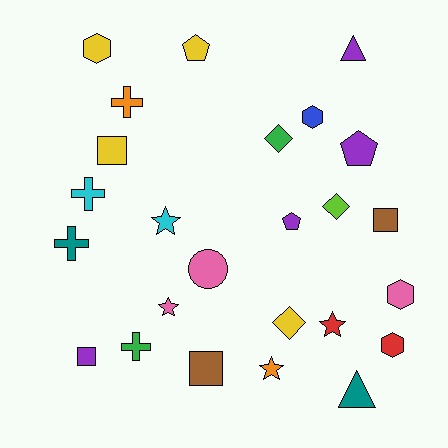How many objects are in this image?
There are 25 objects.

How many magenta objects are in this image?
There are no magenta objects.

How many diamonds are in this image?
There are 3 diamonds.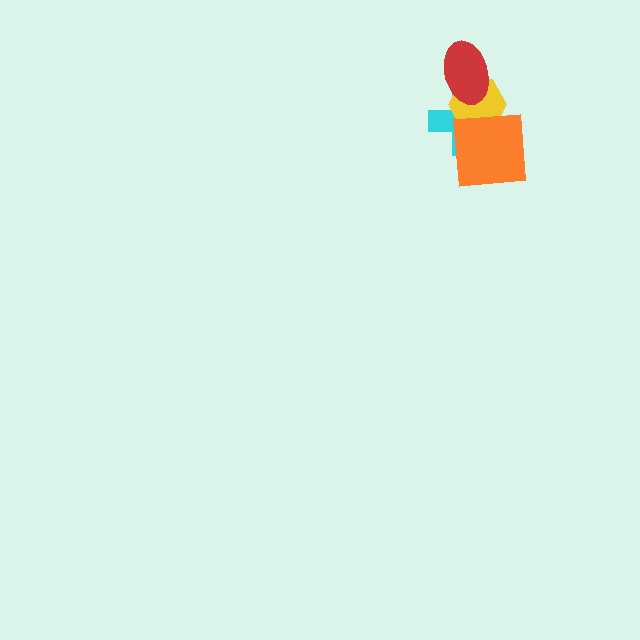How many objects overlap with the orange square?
2 objects overlap with the orange square.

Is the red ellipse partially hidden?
No, no other shape covers it.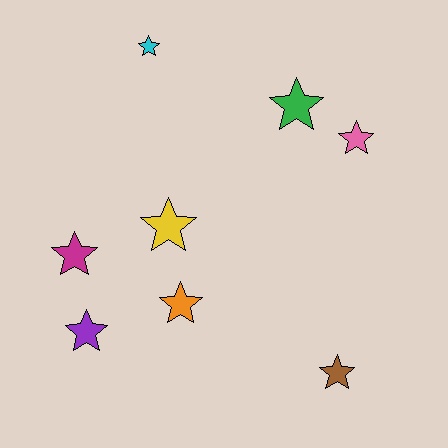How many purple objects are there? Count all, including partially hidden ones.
There is 1 purple object.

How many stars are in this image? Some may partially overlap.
There are 8 stars.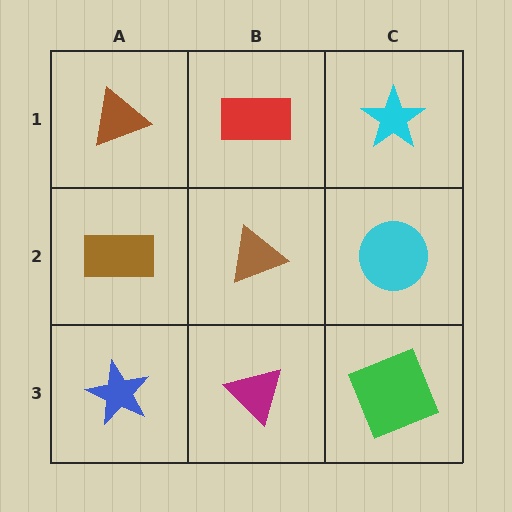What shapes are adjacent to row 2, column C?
A cyan star (row 1, column C), a green square (row 3, column C), a brown triangle (row 2, column B).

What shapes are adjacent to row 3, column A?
A brown rectangle (row 2, column A), a magenta triangle (row 3, column B).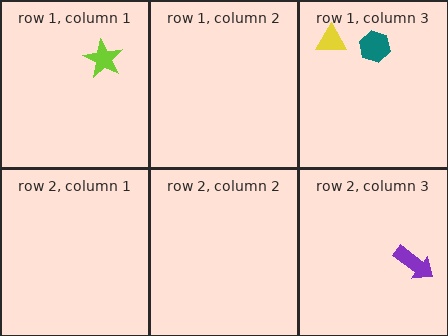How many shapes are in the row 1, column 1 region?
1.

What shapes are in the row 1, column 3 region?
The teal hexagon, the yellow triangle.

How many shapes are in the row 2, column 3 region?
1.